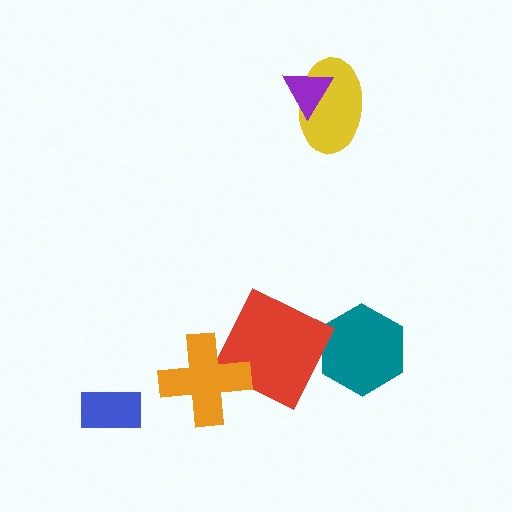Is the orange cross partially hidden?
No, no other shape covers it.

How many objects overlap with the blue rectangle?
0 objects overlap with the blue rectangle.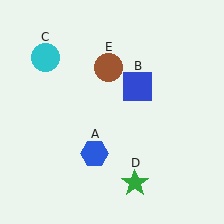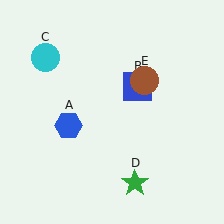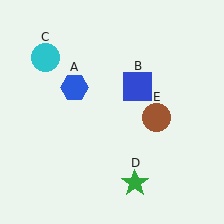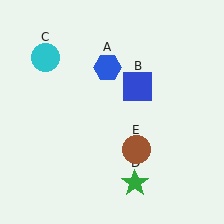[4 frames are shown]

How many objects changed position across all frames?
2 objects changed position: blue hexagon (object A), brown circle (object E).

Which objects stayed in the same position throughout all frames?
Blue square (object B) and cyan circle (object C) and green star (object D) remained stationary.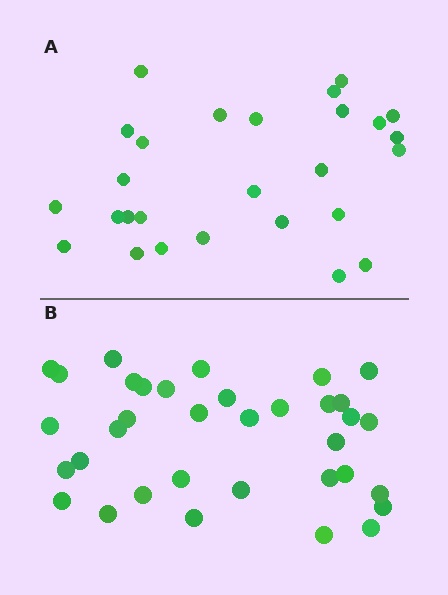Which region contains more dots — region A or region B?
Region B (the bottom region) has more dots.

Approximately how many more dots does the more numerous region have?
Region B has roughly 8 or so more dots than region A.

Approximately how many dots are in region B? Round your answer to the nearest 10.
About 40 dots. (The exact count is 35, which rounds to 40.)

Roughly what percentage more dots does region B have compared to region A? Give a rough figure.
About 30% more.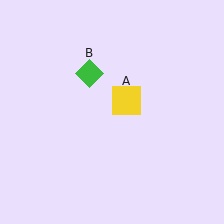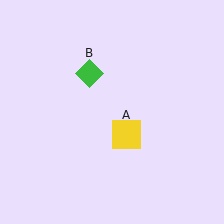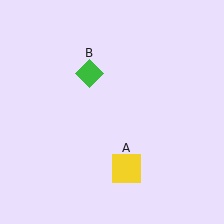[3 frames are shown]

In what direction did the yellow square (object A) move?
The yellow square (object A) moved down.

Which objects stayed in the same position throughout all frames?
Green diamond (object B) remained stationary.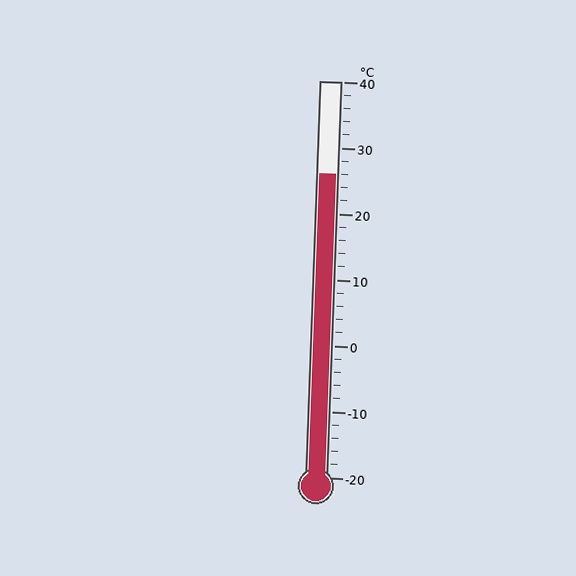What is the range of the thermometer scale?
The thermometer scale ranges from -20°C to 40°C.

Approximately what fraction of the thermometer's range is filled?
The thermometer is filled to approximately 75% of its range.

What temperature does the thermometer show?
The thermometer shows approximately 26°C.